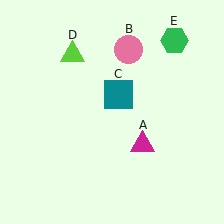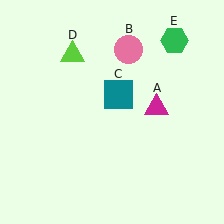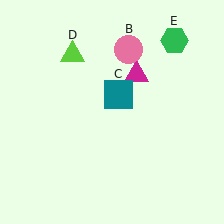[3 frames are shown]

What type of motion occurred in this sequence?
The magenta triangle (object A) rotated counterclockwise around the center of the scene.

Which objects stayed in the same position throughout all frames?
Pink circle (object B) and teal square (object C) and lime triangle (object D) and green hexagon (object E) remained stationary.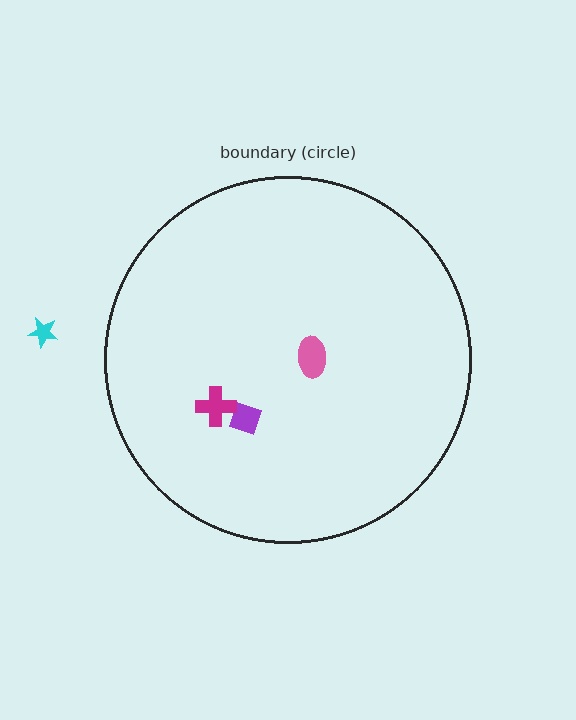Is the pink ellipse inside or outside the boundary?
Inside.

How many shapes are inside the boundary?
3 inside, 1 outside.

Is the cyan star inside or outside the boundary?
Outside.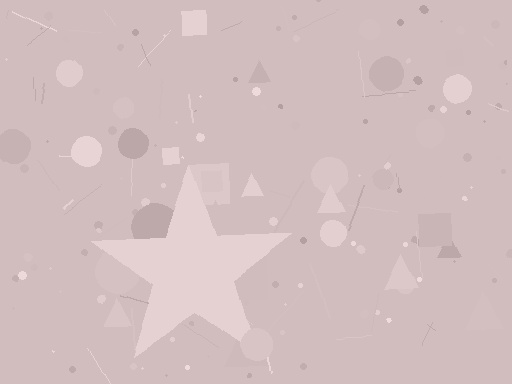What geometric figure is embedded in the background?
A star is embedded in the background.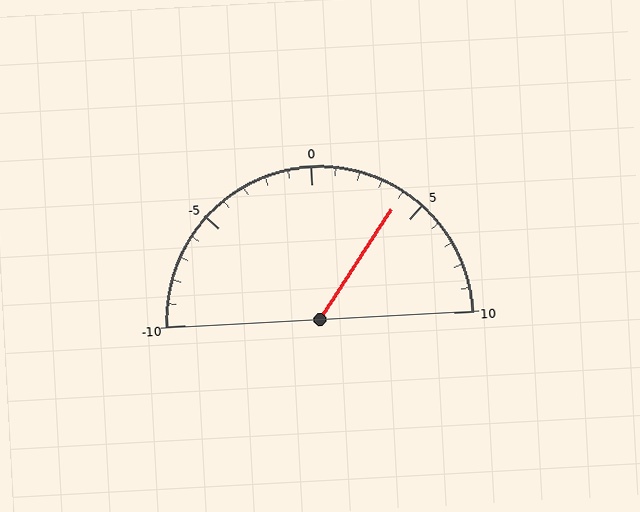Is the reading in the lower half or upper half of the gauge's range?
The reading is in the upper half of the range (-10 to 10).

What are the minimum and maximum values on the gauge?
The gauge ranges from -10 to 10.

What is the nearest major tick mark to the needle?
The nearest major tick mark is 5.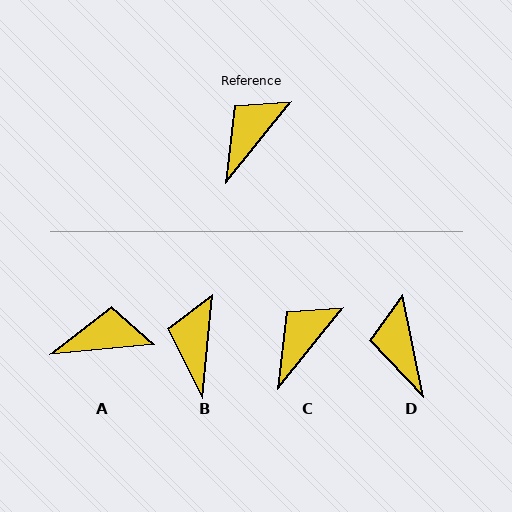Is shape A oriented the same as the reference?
No, it is off by about 46 degrees.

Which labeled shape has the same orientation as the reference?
C.